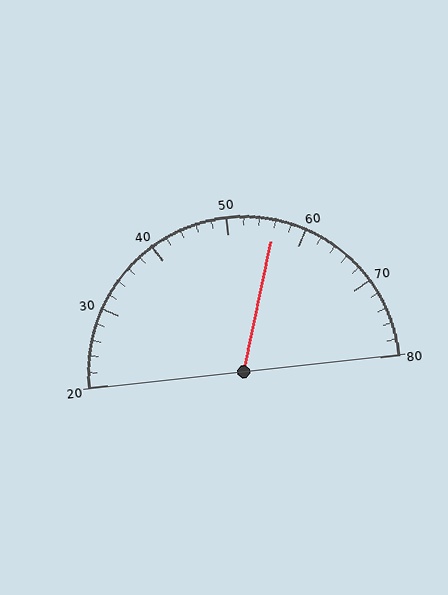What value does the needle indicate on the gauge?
The needle indicates approximately 56.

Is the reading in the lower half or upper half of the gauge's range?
The reading is in the upper half of the range (20 to 80).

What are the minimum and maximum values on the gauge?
The gauge ranges from 20 to 80.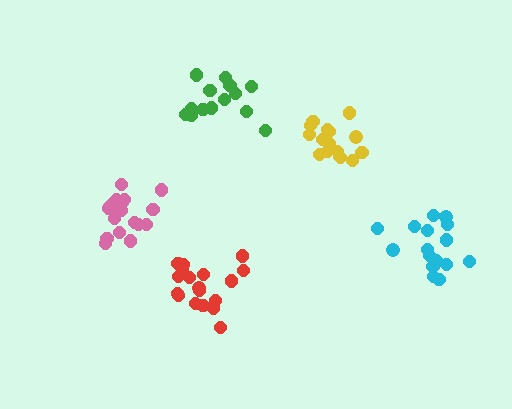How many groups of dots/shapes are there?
There are 5 groups.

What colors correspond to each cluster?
The clusters are colored: yellow, red, green, pink, cyan.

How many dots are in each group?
Group 1: 16 dots, Group 2: 18 dots, Group 3: 14 dots, Group 4: 18 dots, Group 5: 16 dots (82 total).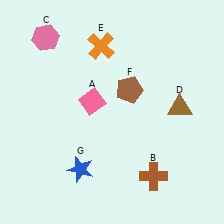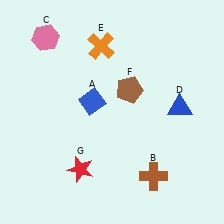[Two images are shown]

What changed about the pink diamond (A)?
In Image 1, A is pink. In Image 2, it changed to blue.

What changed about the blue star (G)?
In Image 1, G is blue. In Image 2, it changed to red.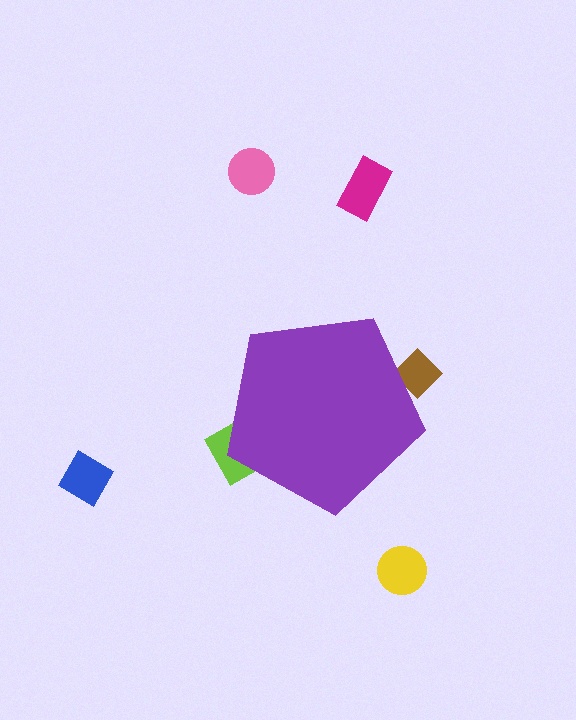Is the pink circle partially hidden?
No, the pink circle is fully visible.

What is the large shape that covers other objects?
A purple pentagon.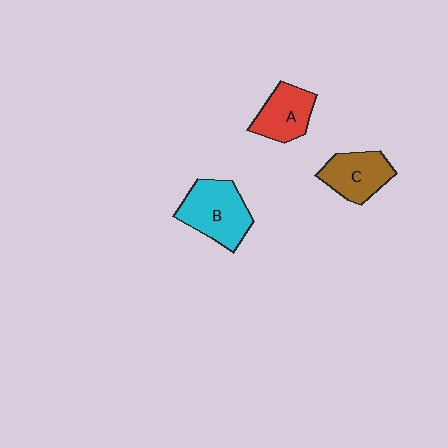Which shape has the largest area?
Shape B (cyan).